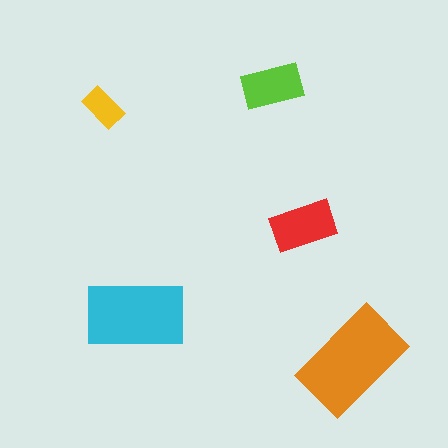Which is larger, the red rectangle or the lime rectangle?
The red one.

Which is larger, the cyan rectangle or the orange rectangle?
The orange one.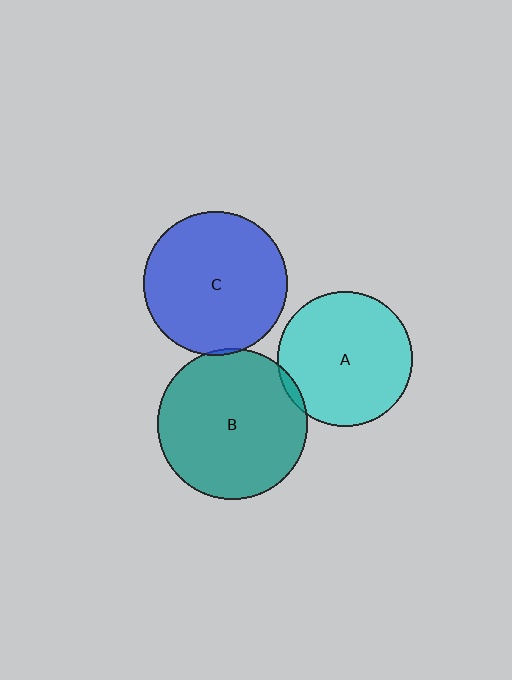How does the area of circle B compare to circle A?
Approximately 1.2 times.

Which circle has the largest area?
Circle B (teal).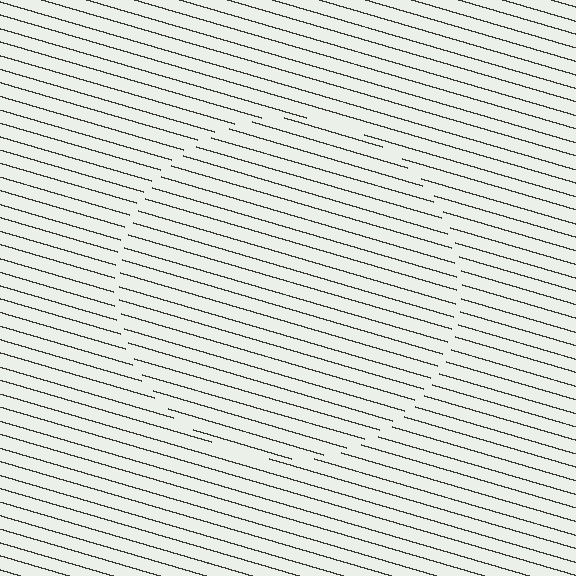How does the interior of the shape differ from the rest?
The interior of the shape contains the same grating, shifted by half a period — the contour is defined by the phase discontinuity where line-ends from the inner and outer gratings abut.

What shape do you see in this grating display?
An illusory circle. The interior of the shape contains the same grating, shifted by half a period — the contour is defined by the phase discontinuity where line-ends from the inner and outer gratings abut.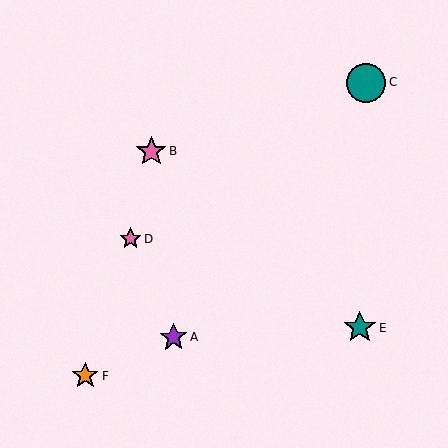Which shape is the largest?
The teal circle (labeled C) is the largest.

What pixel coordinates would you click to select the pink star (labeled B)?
Click at (151, 151) to select the pink star B.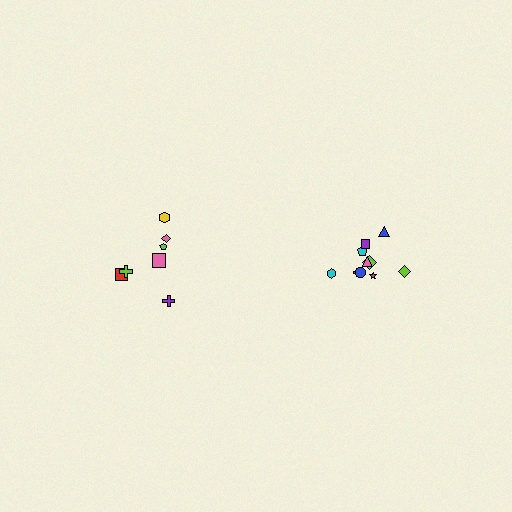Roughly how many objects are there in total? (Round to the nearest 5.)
Roughly 15 objects in total.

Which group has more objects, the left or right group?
The right group.